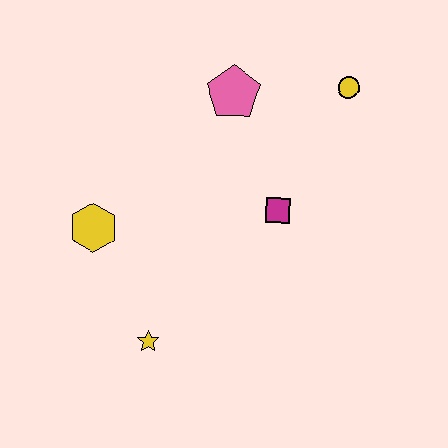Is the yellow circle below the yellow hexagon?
No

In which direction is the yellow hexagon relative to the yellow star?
The yellow hexagon is above the yellow star.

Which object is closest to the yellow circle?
The pink pentagon is closest to the yellow circle.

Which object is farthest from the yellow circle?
The yellow star is farthest from the yellow circle.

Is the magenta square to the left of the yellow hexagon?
No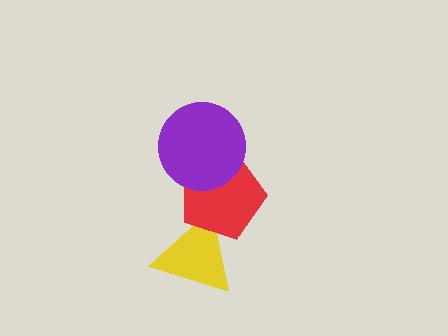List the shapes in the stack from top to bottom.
From top to bottom: the purple circle, the red pentagon, the yellow triangle.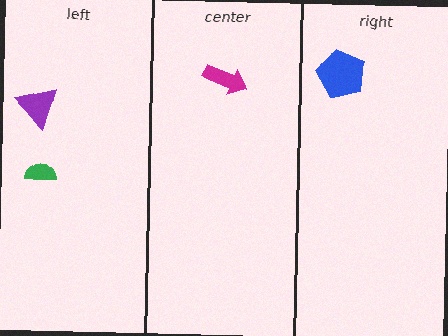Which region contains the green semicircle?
The left region.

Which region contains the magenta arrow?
The center region.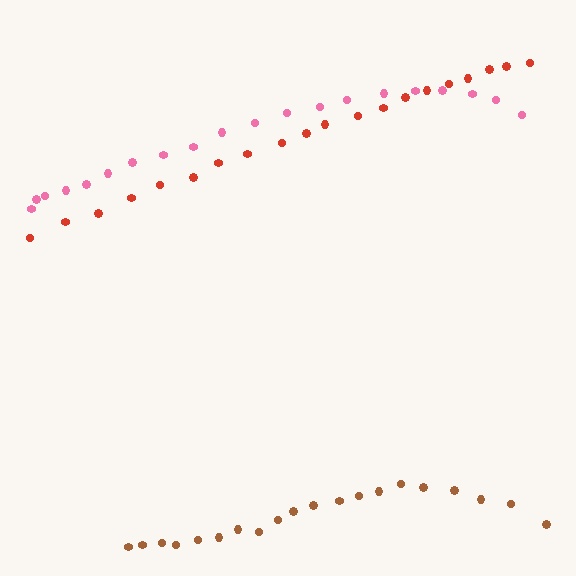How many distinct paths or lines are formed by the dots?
There are 3 distinct paths.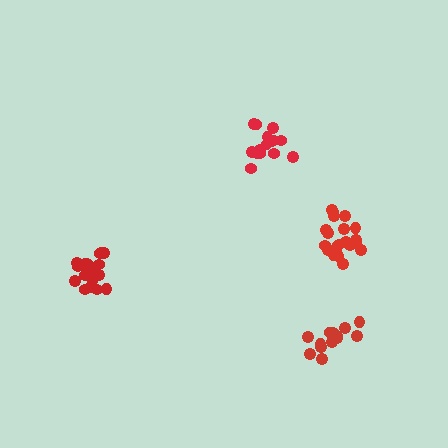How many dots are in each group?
Group 1: 15 dots, Group 2: 15 dots, Group 3: 19 dots, Group 4: 21 dots (70 total).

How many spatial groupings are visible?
There are 4 spatial groupings.